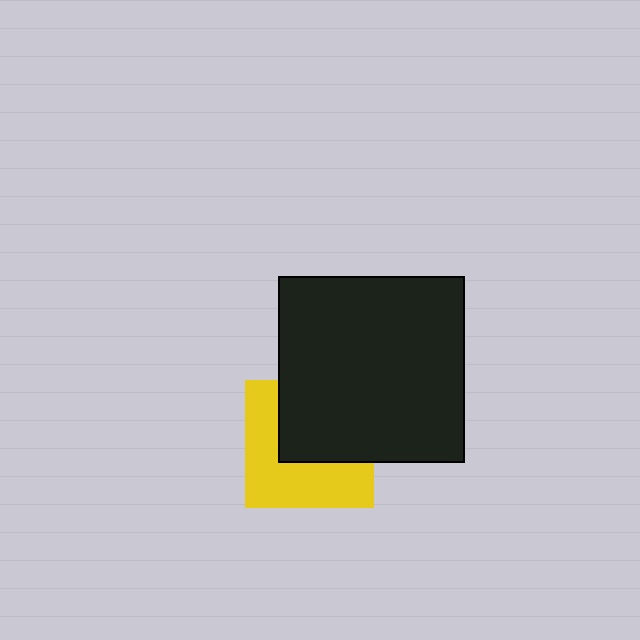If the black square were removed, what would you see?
You would see the complete yellow square.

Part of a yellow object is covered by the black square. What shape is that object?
It is a square.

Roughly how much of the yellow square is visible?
About half of it is visible (roughly 51%).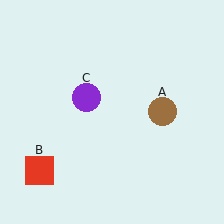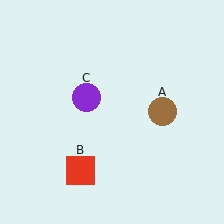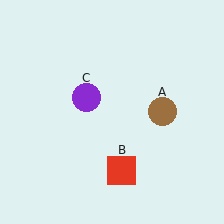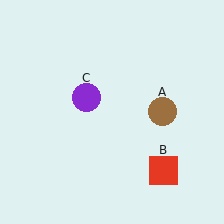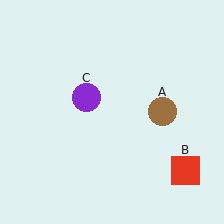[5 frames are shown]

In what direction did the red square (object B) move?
The red square (object B) moved right.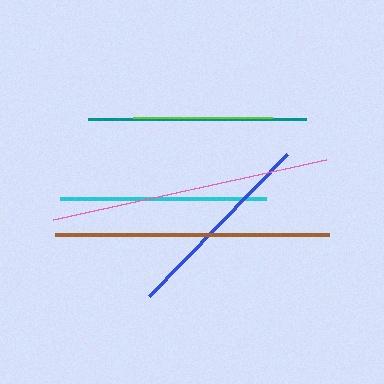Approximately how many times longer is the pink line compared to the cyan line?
The pink line is approximately 1.4 times the length of the cyan line.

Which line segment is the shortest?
The lime line is the shortest at approximately 139 pixels.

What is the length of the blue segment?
The blue segment is approximately 198 pixels long.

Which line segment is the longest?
The pink line is the longest at approximately 279 pixels.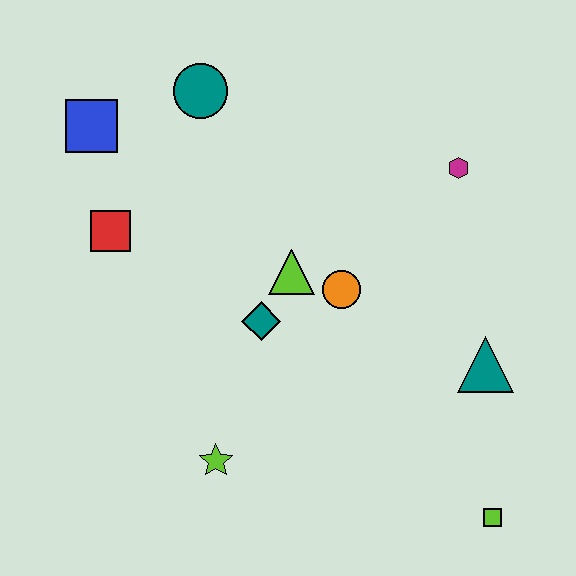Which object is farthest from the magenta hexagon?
The lime star is farthest from the magenta hexagon.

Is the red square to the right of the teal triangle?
No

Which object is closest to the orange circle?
The lime triangle is closest to the orange circle.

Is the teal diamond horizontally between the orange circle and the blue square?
Yes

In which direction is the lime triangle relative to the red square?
The lime triangle is to the right of the red square.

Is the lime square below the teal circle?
Yes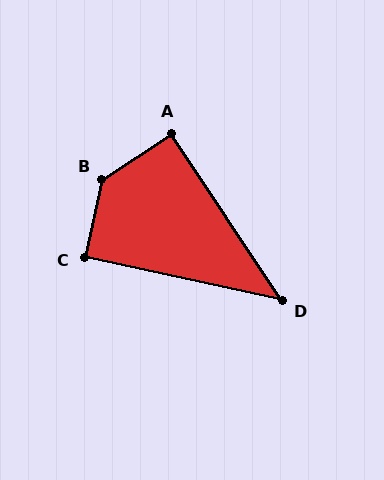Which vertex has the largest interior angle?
B, at approximately 136 degrees.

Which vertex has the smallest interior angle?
D, at approximately 44 degrees.